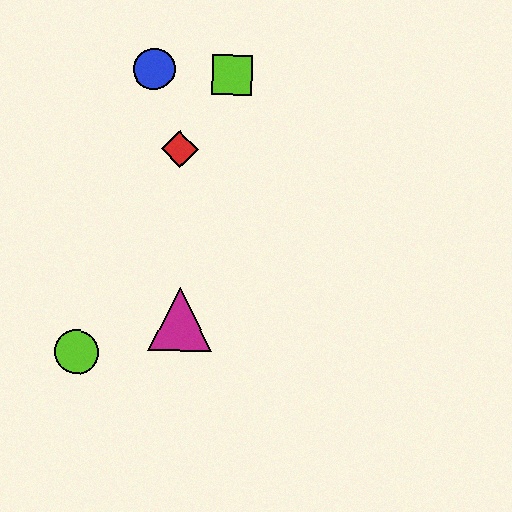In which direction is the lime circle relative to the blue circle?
The lime circle is below the blue circle.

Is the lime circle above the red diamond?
No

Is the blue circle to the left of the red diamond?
Yes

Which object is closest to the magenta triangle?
The lime circle is closest to the magenta triangle.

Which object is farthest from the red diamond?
The lime circle is farthest from the red diamond.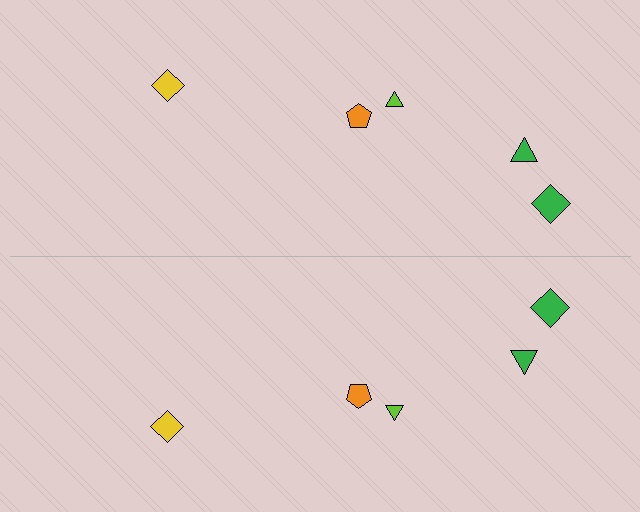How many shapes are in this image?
There are 10 shapes in this image.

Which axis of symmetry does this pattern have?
The pattern has a horizontal axis of symmetry running through the center of the image.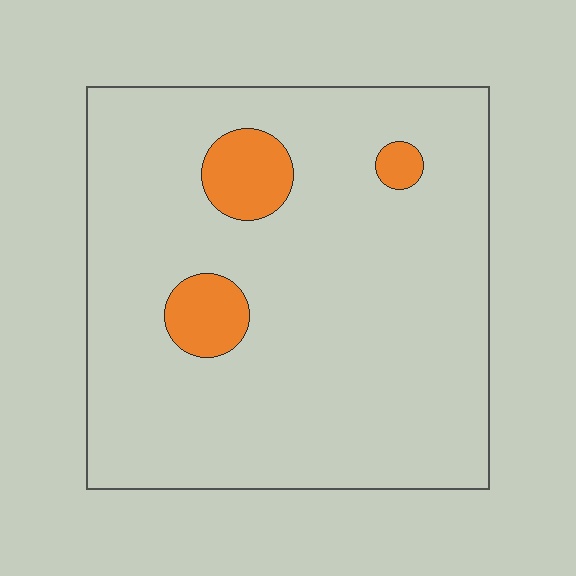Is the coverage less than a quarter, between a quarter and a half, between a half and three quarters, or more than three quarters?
Less than a quarter.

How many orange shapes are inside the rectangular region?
3.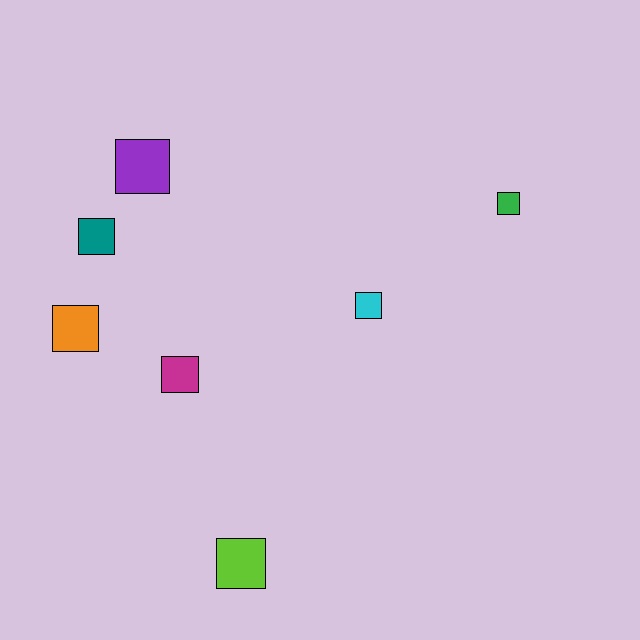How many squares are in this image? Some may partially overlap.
There are 7 squares.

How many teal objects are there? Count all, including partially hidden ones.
There is 1 teal object.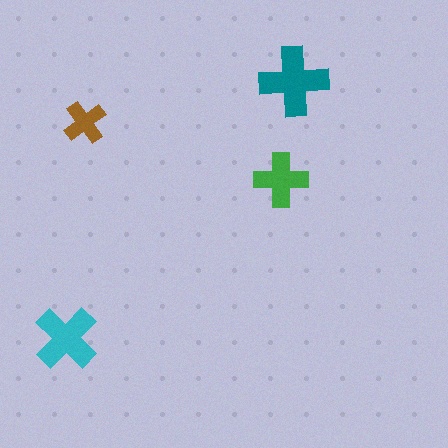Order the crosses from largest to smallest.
the teal one, the cyan one, the green one, the brown one.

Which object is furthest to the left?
The cyan cross is leftmost.